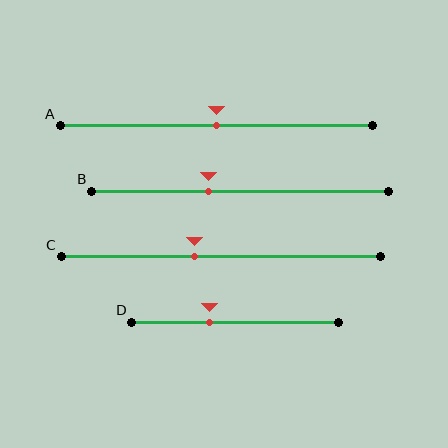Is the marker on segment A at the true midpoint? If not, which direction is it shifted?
Yes, the marker on segment A is at the true midpoint.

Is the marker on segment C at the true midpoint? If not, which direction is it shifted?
No, the marker on segment C is shifted to the left by about 8% of the segment length.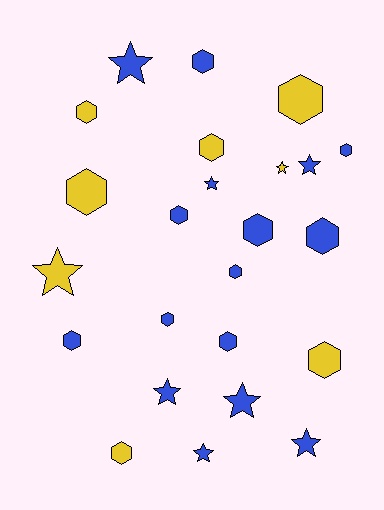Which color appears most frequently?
Blue, with 16 objects.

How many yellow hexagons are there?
There are 6 yellow hexagons.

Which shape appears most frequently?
Hexagon, with 15 objects.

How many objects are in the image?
There are 24 objects.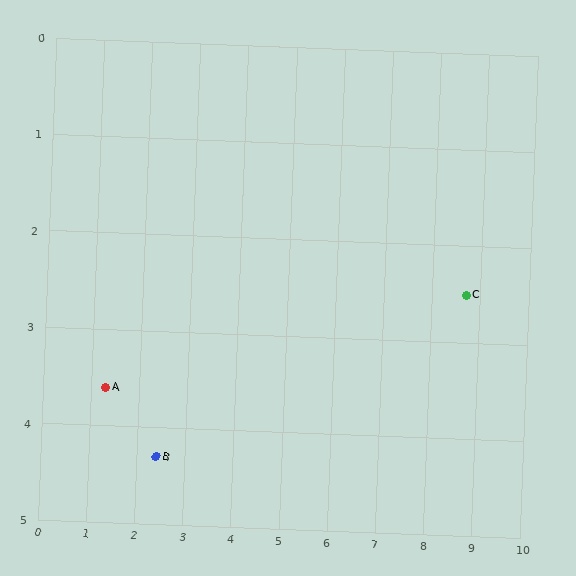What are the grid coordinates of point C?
Point C is at approximately (8.7, 2.5).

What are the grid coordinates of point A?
Point A is at approximately (1.3, 3.6).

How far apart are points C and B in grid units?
Points C and B are about 6.6 grid units apart.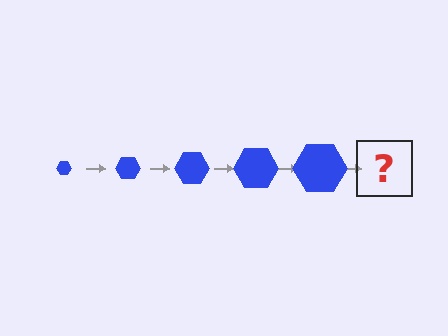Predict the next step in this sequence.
The next step is a blue hexagon, larger than the previous one.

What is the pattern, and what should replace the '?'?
The pattern is that the hexagon gets progressively larger each step. The '?' should be a blue hexagon, larger than the previous one.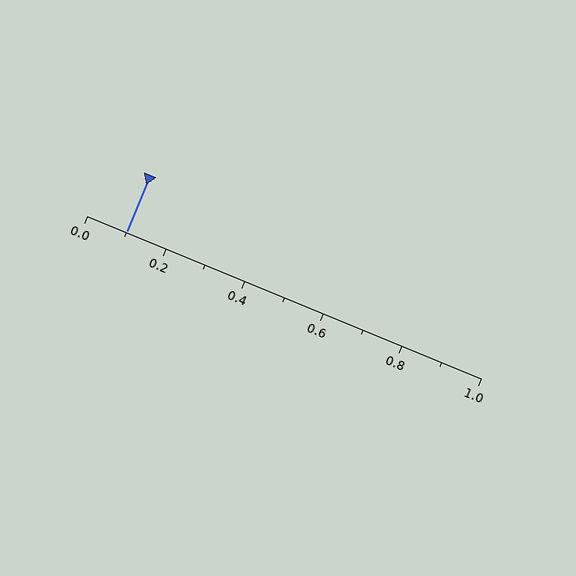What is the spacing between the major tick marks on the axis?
The major ticks are spaced 0.2 apart.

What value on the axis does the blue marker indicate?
The marker indicates approximately 0.1.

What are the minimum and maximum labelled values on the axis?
The axis runs from 0.0 to 1.0.